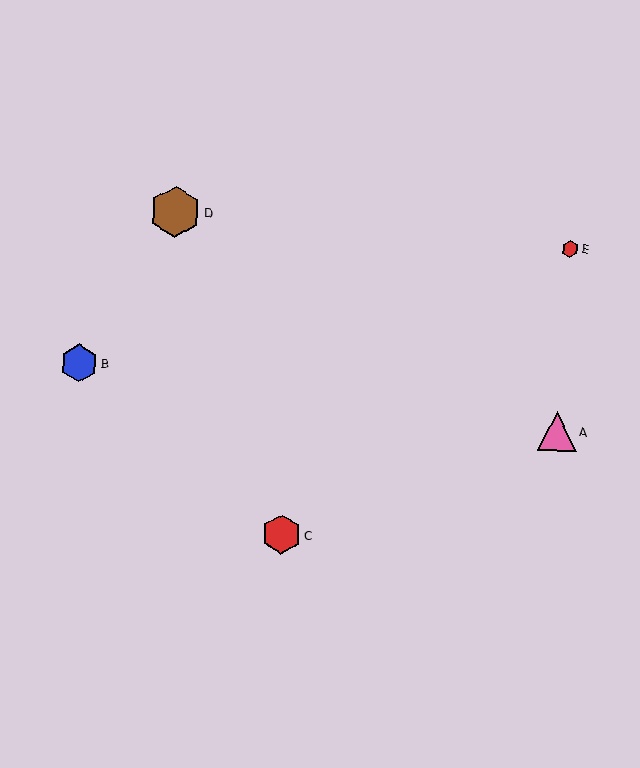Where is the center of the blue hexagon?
The center of the blue hexagon is at (79, 363).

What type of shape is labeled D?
Shape D is a brown hexagon.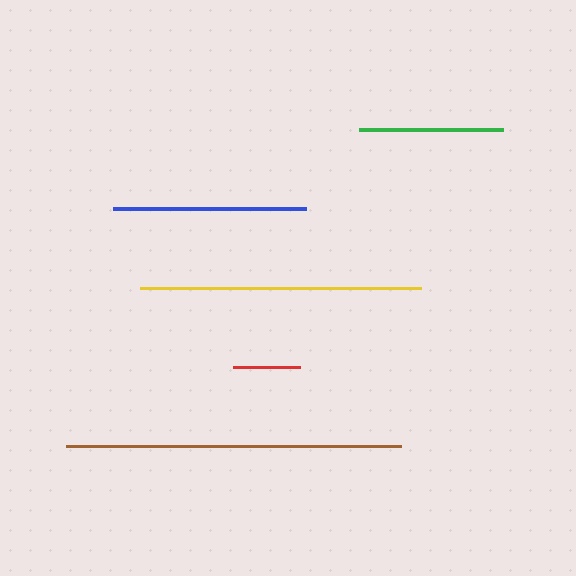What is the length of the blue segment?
The blue segment is approximately 194 pixels long.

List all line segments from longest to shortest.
From longest to shortest: brown, yellow, blue, green, red.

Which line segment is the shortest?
The red line is the shortest at approximately 67 pixels.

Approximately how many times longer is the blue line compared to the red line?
The blue line is approximately 2.9 times the length of the red line.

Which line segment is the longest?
The brown line is the longest at approximately 335 pixels.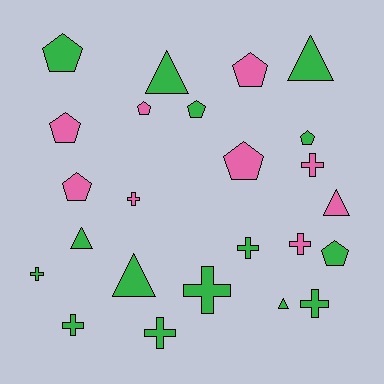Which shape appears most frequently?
Pentagon, with 9 objects.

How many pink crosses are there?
There are 3 pink crosses.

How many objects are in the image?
There are 24 objects.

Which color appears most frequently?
Green, with 15 objects.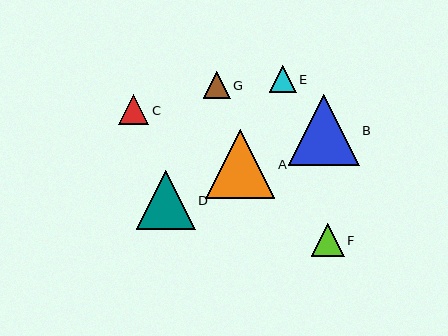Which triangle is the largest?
Triangle B is the largest with a size of approximately 71 pixels.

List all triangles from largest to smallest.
From largest to smallest: B, A, D, F, C, G, E.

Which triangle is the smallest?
Triangle E is the smallest with a size of approximately 27 pixels.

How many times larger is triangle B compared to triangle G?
Triangle B is approximately 2.6 times the size of triangle G.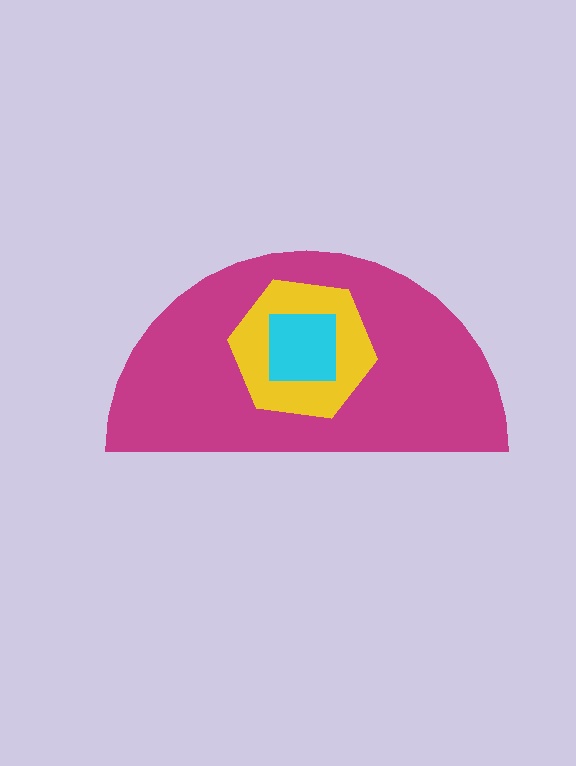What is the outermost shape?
The magenta semicircle.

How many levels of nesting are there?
3.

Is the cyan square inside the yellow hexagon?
Yes.